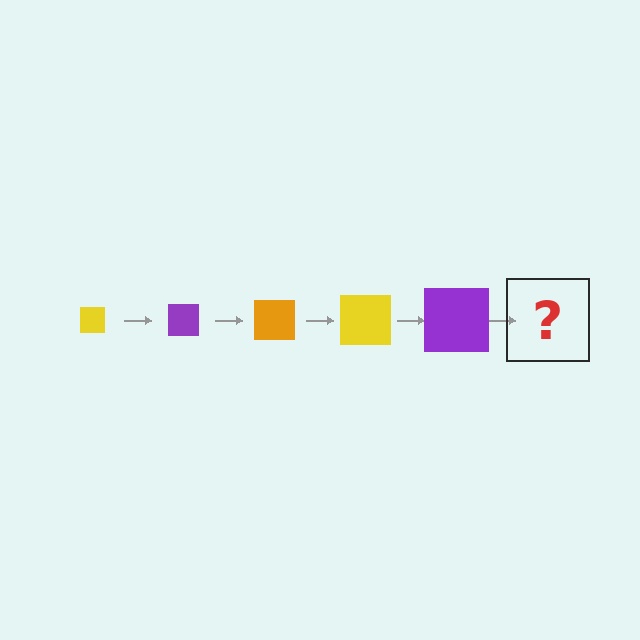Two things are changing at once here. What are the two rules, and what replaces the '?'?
The two rules are that the square grows larger each step and the color cycles through yellow, purple, and orange. The '?' should be an orange square, larger than the previous one.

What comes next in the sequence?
The next element should be an orange square, larger than the previous one.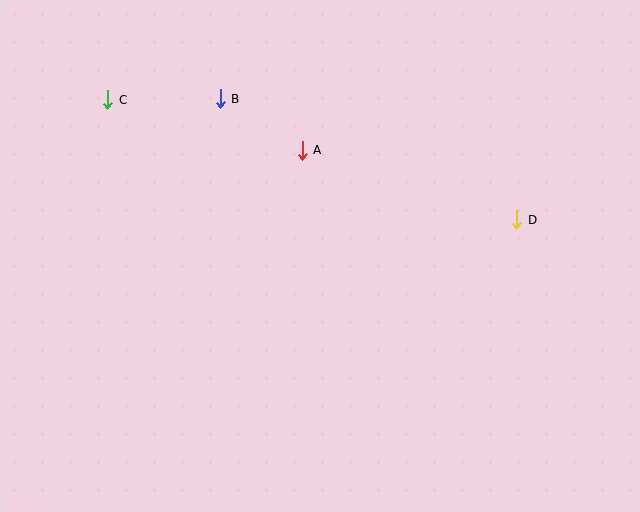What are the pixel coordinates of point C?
Point C is at (108, 100).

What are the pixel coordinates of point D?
Point D is at (517, 220).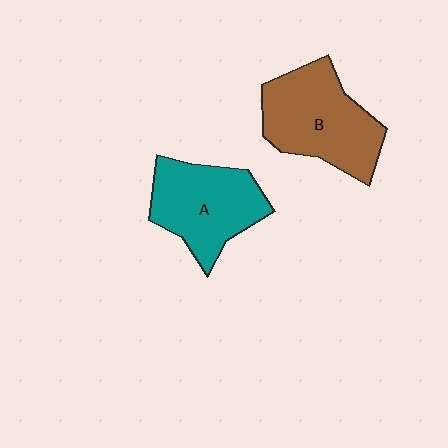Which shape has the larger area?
Shape B (brown).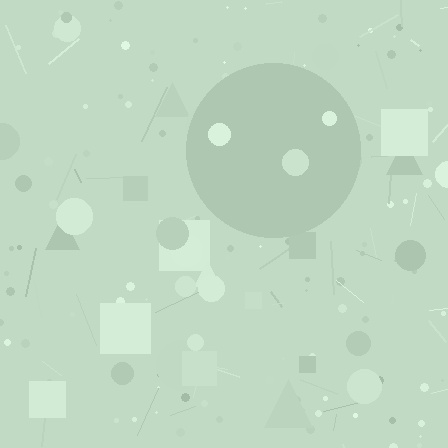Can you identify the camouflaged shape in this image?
The camouflaged shape is a circle.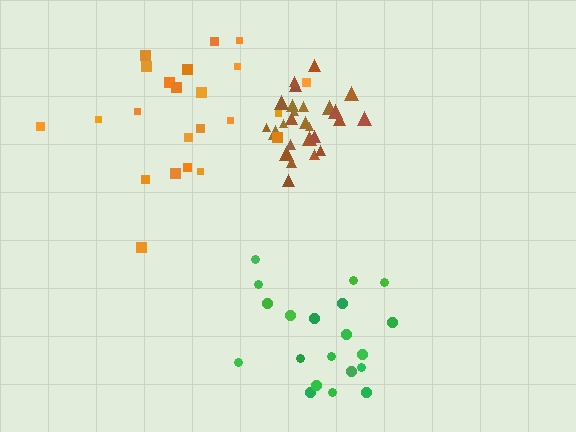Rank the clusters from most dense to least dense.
brown, green, orange.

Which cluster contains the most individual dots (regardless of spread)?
Brown (27).